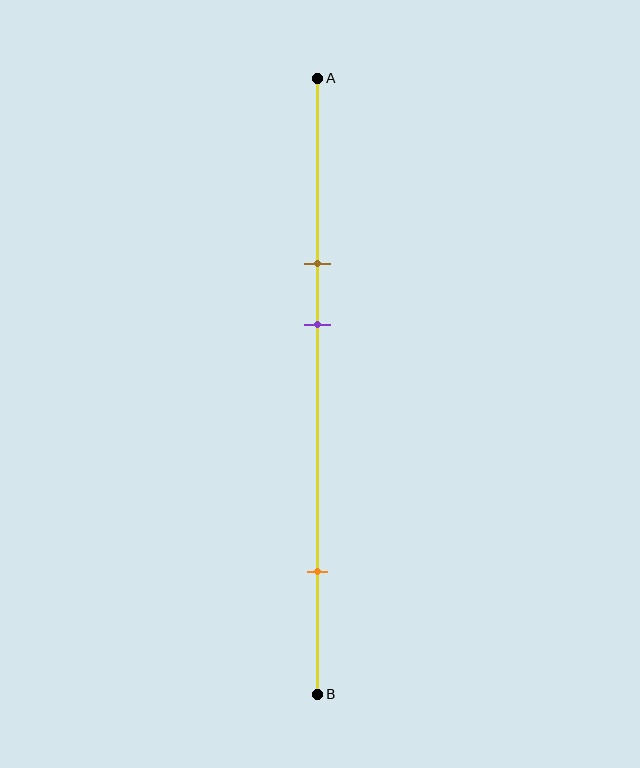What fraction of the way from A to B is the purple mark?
The purple mark is approximately 40% (0.4) of the way from A to B.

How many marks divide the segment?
There are 3 marks dividing the segment.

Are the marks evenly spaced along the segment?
No, the marks are not evenly spaced.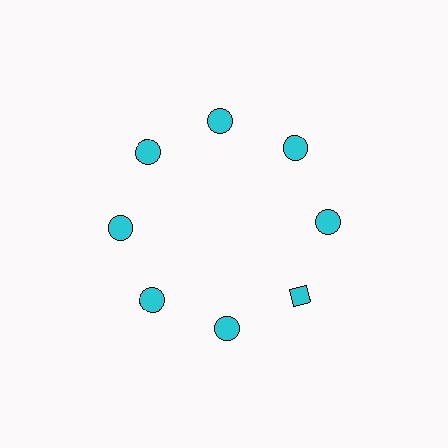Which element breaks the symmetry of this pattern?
The cyan diamond at roughly the 4 o'clock position breaks the symmetry. All other shapes are cyan circles.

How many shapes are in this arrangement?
There are 8 shapes arranged in a ring pattern.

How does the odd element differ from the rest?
It has a different shape: diamond instead of circle.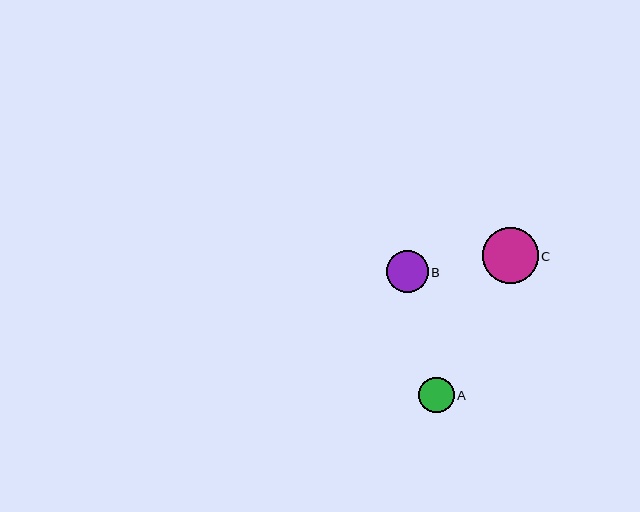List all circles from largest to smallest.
From largest to smallest: C, B, A.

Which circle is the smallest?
Circle A is the smallest with a size of approximately 35 pixels.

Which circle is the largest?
Circle C is the largest with a size of approximately 56 pixels.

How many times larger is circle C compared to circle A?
Circle C is approximately 1.6 times the size of circle A.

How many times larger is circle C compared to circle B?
Circle C is approximately 1.3 times the size of circle B.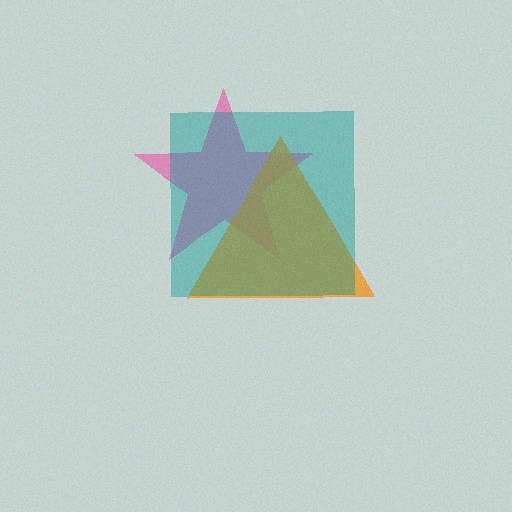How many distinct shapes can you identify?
There are 3 distinct shapes: a pink star, an orange triangle, a teal square.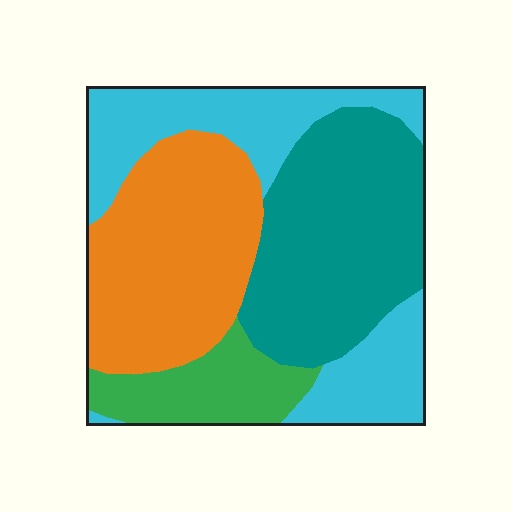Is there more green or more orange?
Orange.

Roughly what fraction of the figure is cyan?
Cyan takes up between a sixth and a third of the figure.